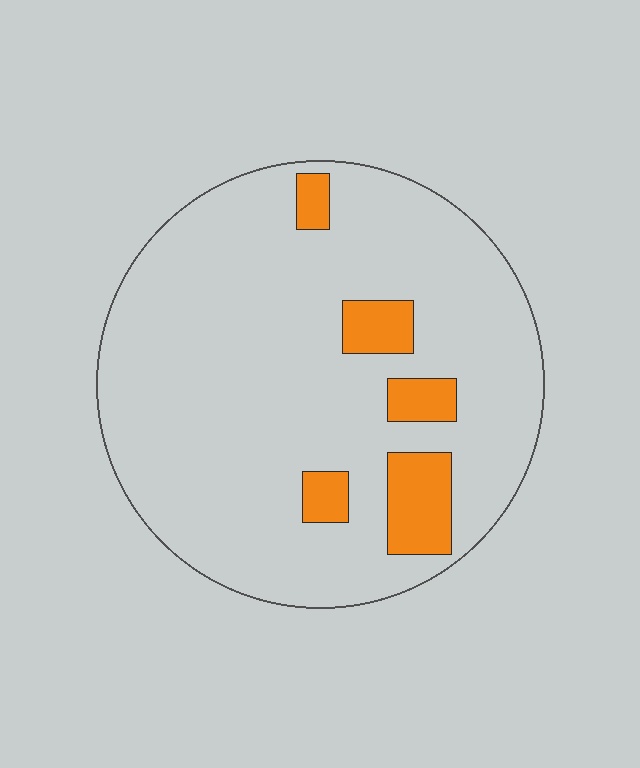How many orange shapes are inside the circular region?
5.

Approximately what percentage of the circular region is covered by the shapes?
Approximately 10%.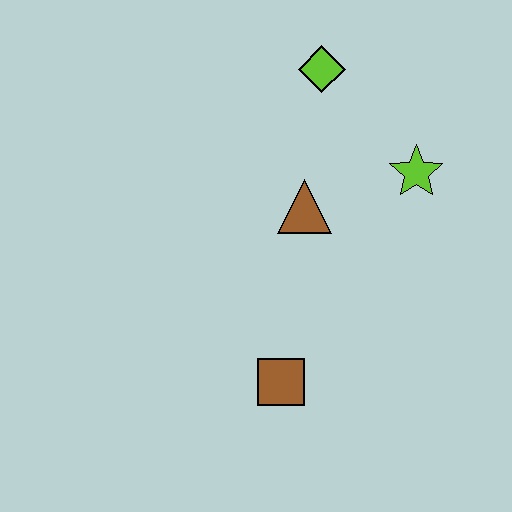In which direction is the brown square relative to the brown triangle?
The brown square is below the brown triangle.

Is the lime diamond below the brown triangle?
No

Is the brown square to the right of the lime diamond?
No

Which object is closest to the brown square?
The brown triangle is closest to the brown square.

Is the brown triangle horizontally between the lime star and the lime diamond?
No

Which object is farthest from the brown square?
The lime diamond is farthest from the brown square.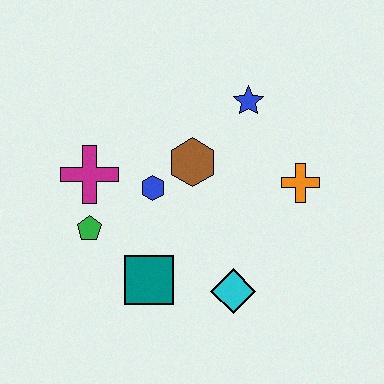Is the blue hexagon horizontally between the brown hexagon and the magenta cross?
Yes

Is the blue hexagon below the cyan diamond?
No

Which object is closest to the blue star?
The brown hexagon is closest to the blue star.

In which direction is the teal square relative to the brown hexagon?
The teal square is below the brown hexagon.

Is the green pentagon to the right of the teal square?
No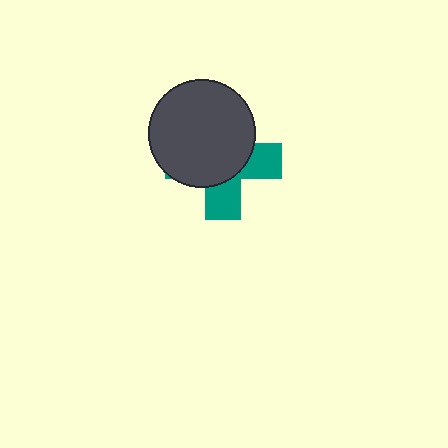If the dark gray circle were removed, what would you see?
You would see the complete teal cross.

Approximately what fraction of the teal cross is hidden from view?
Roughly 63% of the teal cross is hidden behind the dark gray circle.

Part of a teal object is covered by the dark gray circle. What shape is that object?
It is a cross.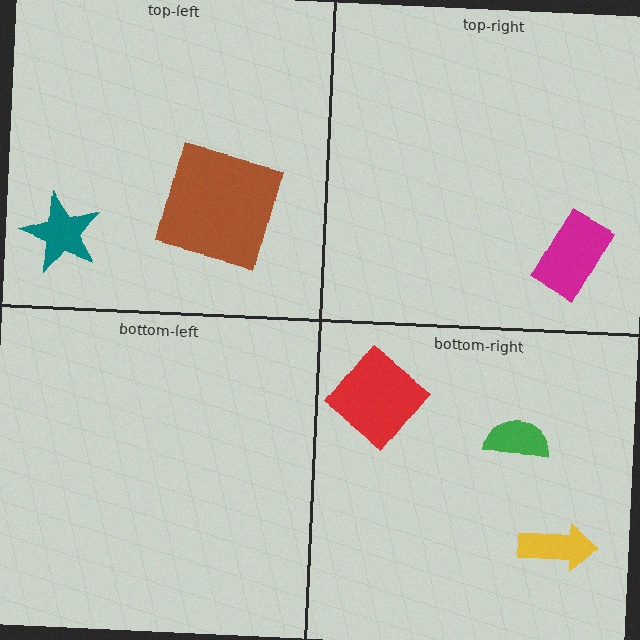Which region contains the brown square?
The top-left region.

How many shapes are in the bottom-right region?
3.